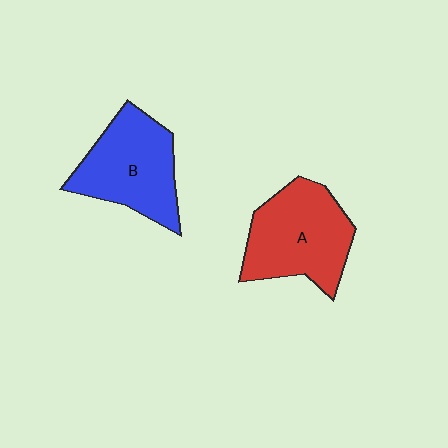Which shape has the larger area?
Shape A (red).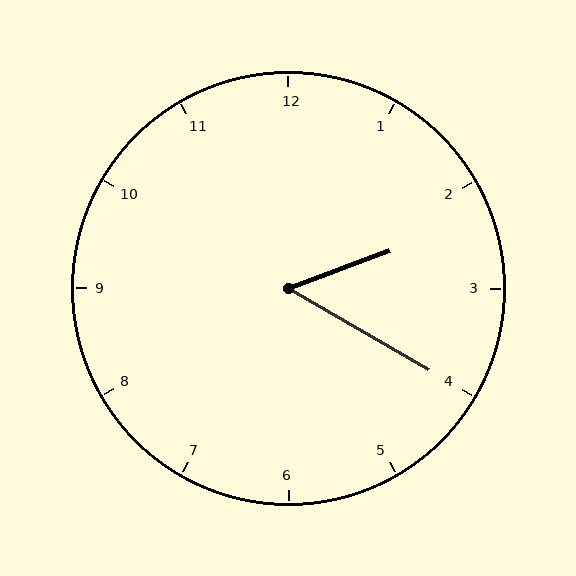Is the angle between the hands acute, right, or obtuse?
It is acute.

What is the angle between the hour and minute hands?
Approximately 50 degrees.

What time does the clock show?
2:20.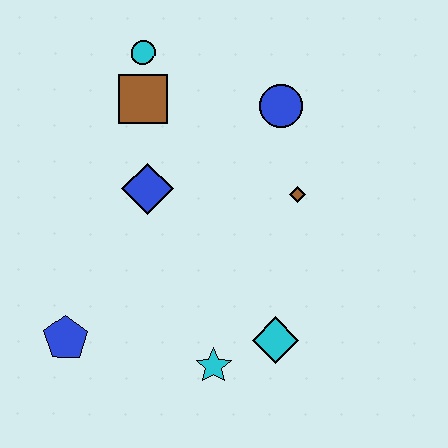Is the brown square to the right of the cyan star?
No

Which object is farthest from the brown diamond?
The blue pentagon is farthest from the brown diamond.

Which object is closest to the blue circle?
The brown diamond is closest to the blue circle.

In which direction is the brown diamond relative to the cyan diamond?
The brown diamond is above the cyan diamond.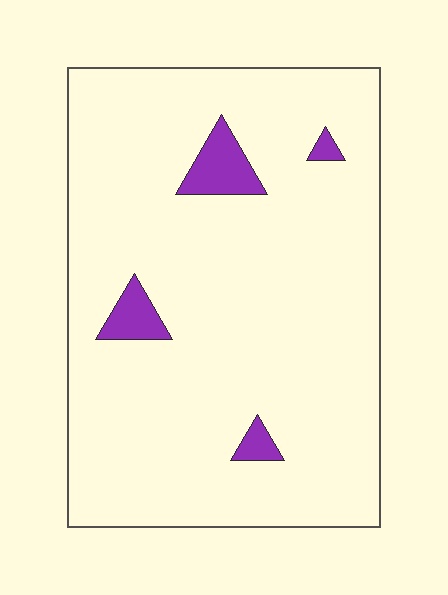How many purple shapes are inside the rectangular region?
4.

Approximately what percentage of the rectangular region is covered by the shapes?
Approximately 5%.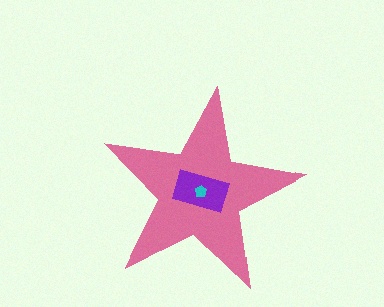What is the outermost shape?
The pink star.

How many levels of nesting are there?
3.